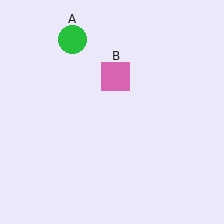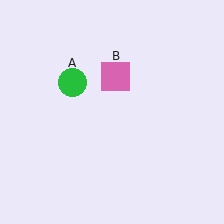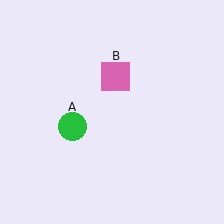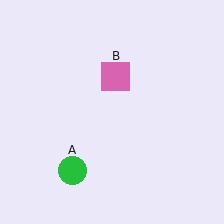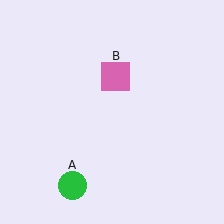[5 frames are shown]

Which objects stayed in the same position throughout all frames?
Pink square (object B) remained stationary.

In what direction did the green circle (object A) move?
The green circle (object A) moved down.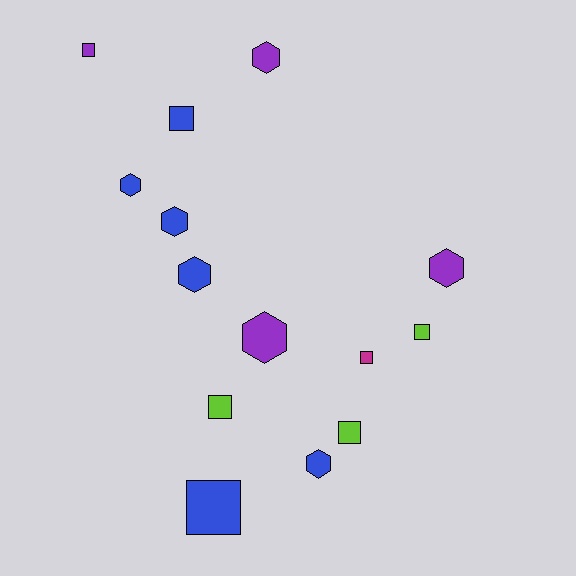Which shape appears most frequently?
Square, with 7 objects.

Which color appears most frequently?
Blue, with 6 objects.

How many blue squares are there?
There are 2 blue squares.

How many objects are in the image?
There are 14 objects.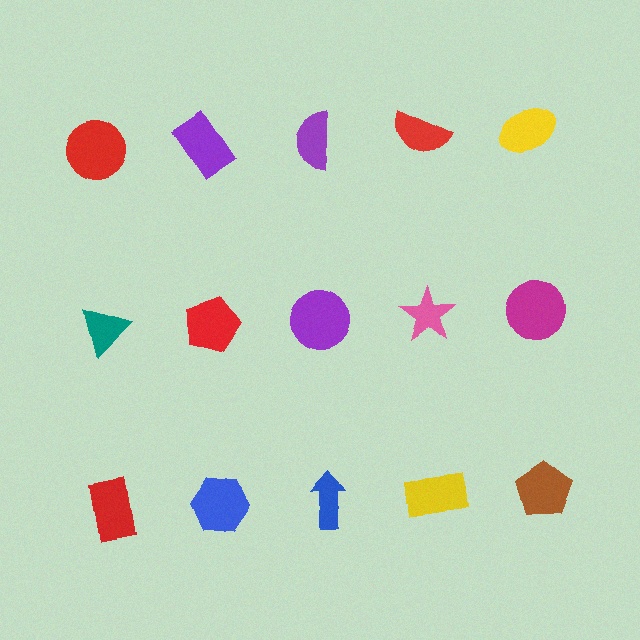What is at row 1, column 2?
A purple rectangle.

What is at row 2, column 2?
A red pentagon.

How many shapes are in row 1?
5 shapes.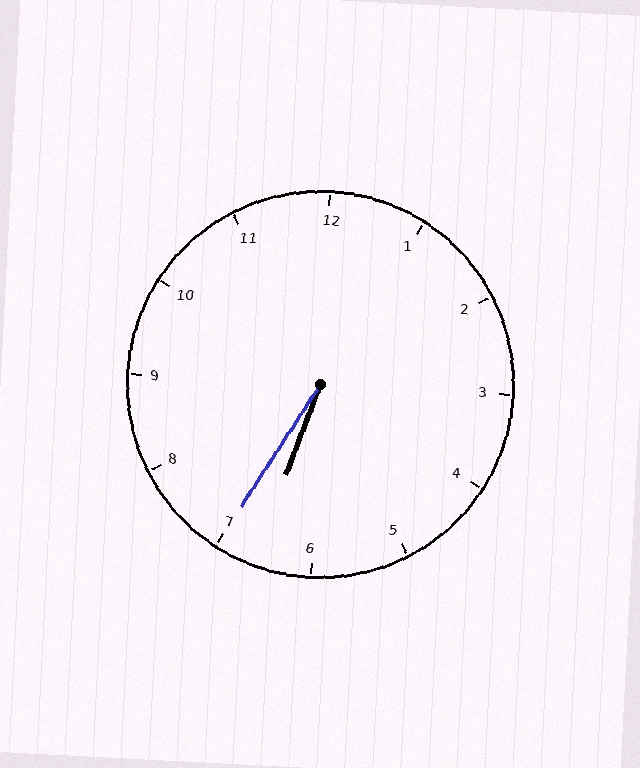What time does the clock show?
6:35.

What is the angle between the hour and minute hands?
Approximately 12 degrees.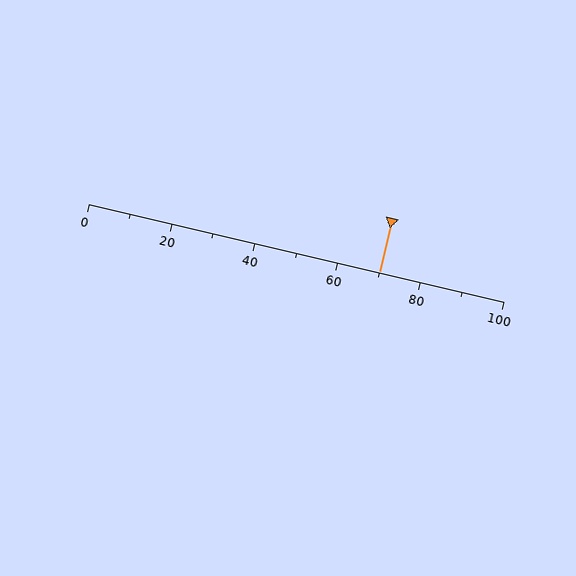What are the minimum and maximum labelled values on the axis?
The axis runs from 0 to 100.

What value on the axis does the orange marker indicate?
The marker indicates approximately 70.